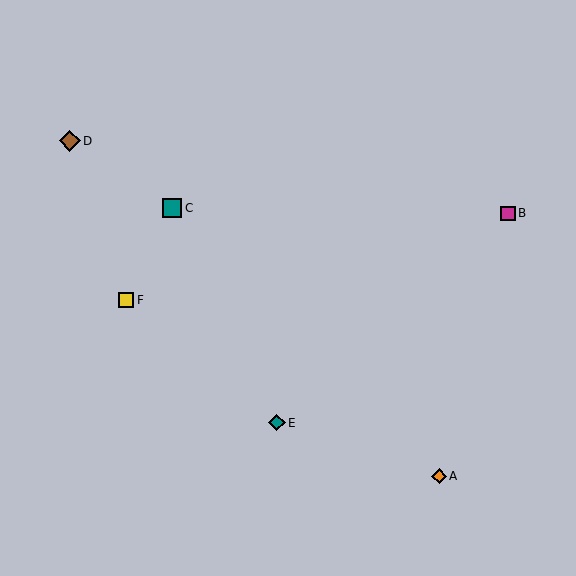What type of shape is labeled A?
Shape A is an orange diamond.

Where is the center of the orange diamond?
The center of the orange diamond is at (439, 476).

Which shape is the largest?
The brown diamond (labeled D) is the largest.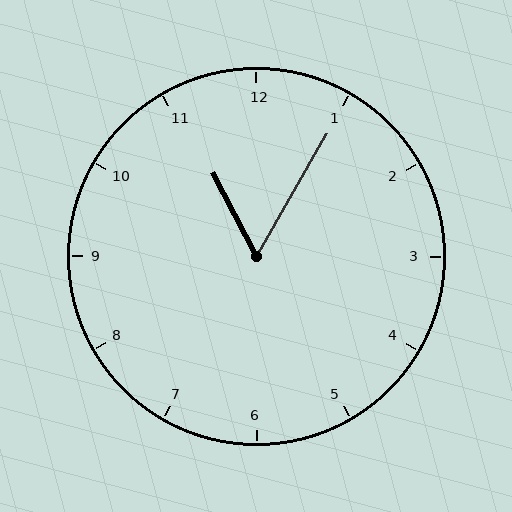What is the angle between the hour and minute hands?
Approximately 58 degrees.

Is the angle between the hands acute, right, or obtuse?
It is acute.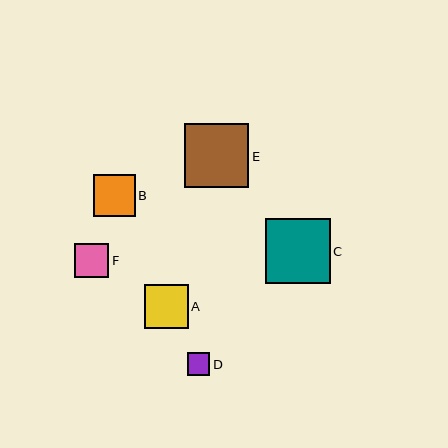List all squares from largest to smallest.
From largest to smallest: C, E, A, B, F, D.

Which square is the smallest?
Square D is the smallest with a size of approximately 23 pixels.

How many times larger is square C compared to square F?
Square C is approximately 1.9 times the size of square F.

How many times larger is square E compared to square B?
Square E is approximately 1.5 times the size of square B.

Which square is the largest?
Square C is the largest with a size of approximately 65 pixels.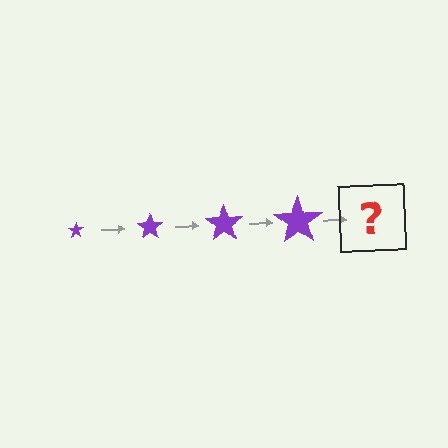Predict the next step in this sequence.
The next step is a purple star, larger than the previous one.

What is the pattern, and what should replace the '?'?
The pattern is that the star gets progressively larger each step. The '?' should be a purple star, larger than the previous one.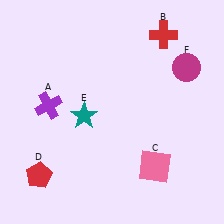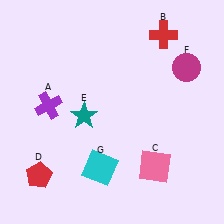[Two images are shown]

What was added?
A cyan square (G) was added in Image 2.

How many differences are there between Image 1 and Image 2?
There is 1 difference between the two images.